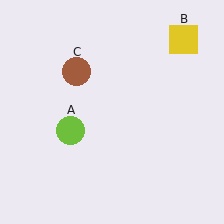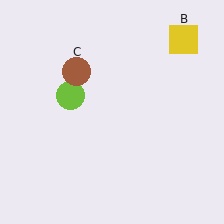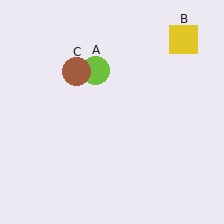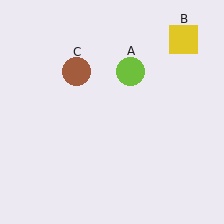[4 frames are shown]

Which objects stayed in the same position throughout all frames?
Yellow square (object B) and brown circle (object C) remained stationary.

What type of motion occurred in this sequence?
The lime circle (object A) rotated clockwise around the center of the scene.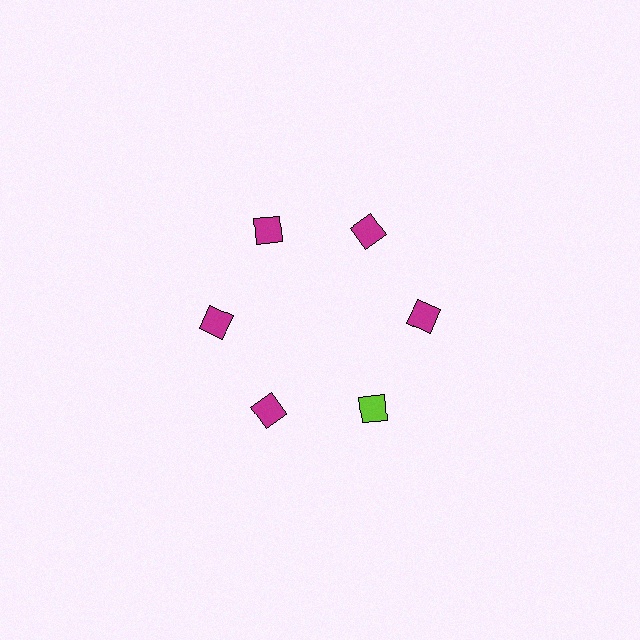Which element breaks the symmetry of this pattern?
The lime diamond at roughly the 5 o'clock position breaks the symmetry. All other shapes are magenta diamonds.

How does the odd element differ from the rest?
It has a different color: lime instead of magenta.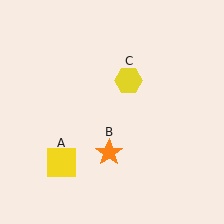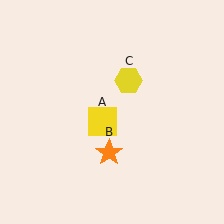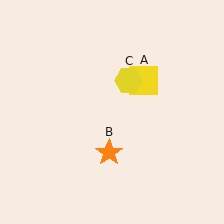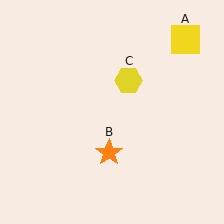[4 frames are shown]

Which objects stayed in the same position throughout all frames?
Orange star (object B) and yellow hexagon (object C) remained stationary.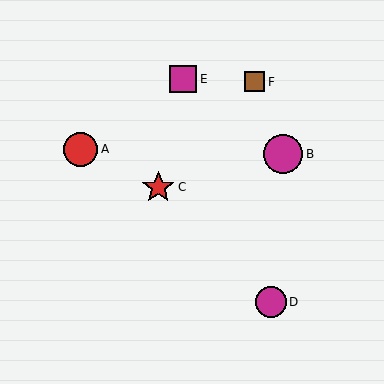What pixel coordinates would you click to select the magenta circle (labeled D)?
Click at (271, 302) to select the magenta circle D.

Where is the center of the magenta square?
The center of the magenta square is at (183, 79).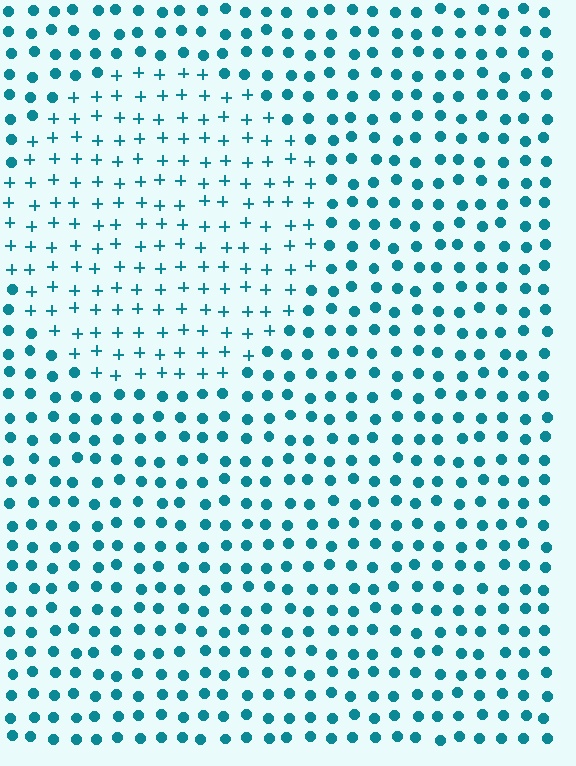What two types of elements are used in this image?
The image uses plus signs inside the circle region and circles outside it.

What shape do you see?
I see a circle.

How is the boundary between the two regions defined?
The boundary is defined by a change in element shape: plus signs inside vs. circles outside. All elements share the same color and spacing.